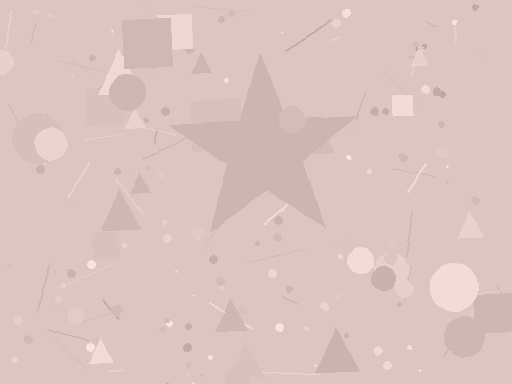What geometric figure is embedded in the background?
A star is embedded in the background.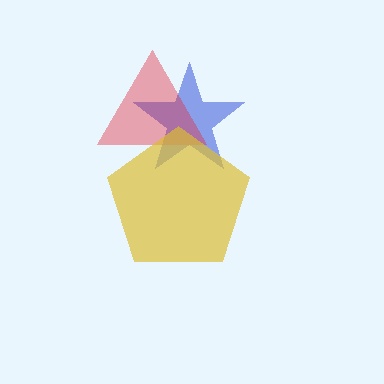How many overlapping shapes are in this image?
There are 3 overlapping shapes in the image.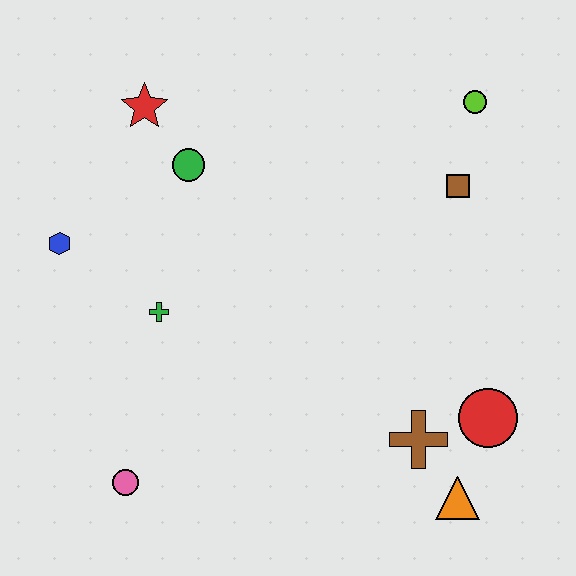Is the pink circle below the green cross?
Yes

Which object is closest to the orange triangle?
The brown cross is closest to the orange triangle.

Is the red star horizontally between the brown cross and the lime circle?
No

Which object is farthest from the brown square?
The pink circle is farthest from the brown square.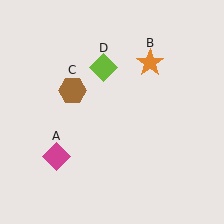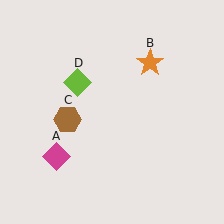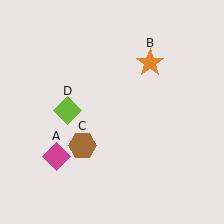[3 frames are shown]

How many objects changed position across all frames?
2 objects changed position: brown hexagon (object C), lime diamond (object D).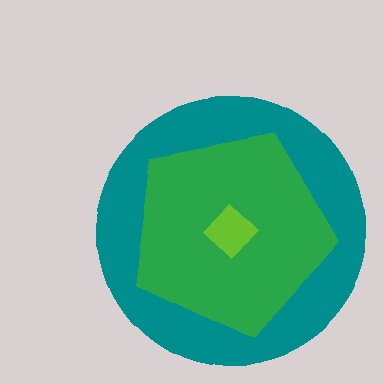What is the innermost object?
The lime diamond.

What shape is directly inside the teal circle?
The green pentagon.